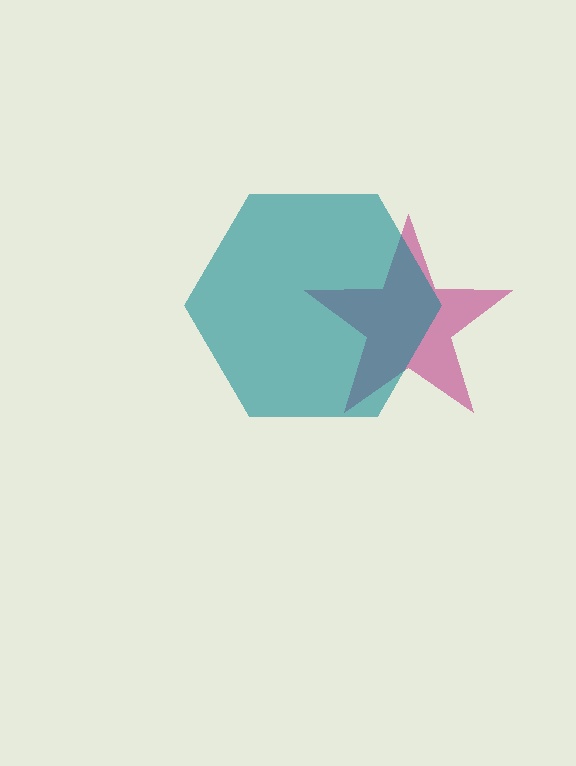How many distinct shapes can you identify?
There are 2 distinct shapes: a magenta star, a teal hexagon.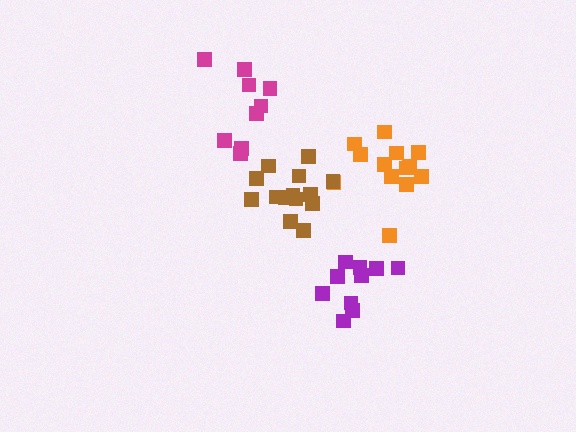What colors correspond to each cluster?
The clusters are colored: magenta, orange, brown, purple.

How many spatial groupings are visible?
There are 4 spatial groupings.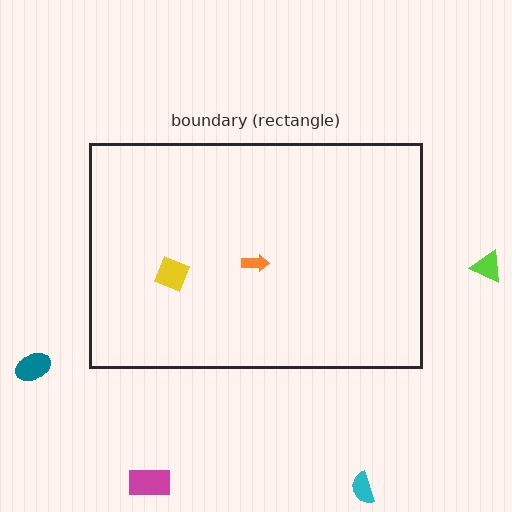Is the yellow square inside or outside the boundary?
Inside.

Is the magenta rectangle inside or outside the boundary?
Outside.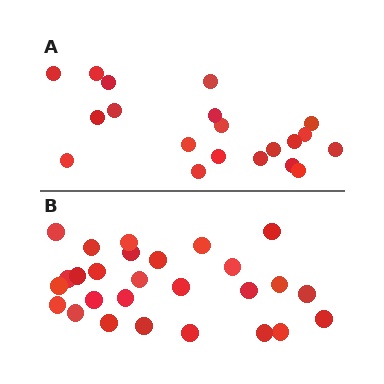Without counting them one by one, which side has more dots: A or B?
Region B (the bottom region) has more dots.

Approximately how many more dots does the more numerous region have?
Region B has roughly 8 or so more dots than region A.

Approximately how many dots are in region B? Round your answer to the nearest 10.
About 30 dots. (The exact count is 27, which rounds to 30.)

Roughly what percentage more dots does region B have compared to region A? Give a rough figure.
About 35% more.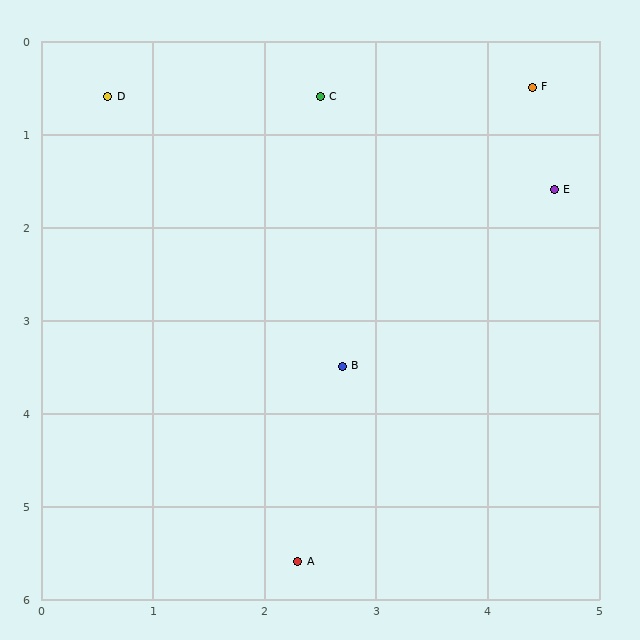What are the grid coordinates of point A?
Point A is at approximately (2.3, 5.6).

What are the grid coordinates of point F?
Point F is at approximately (4.4, 0.5).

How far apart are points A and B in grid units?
Points A and B are about 2.1 grid units apart.